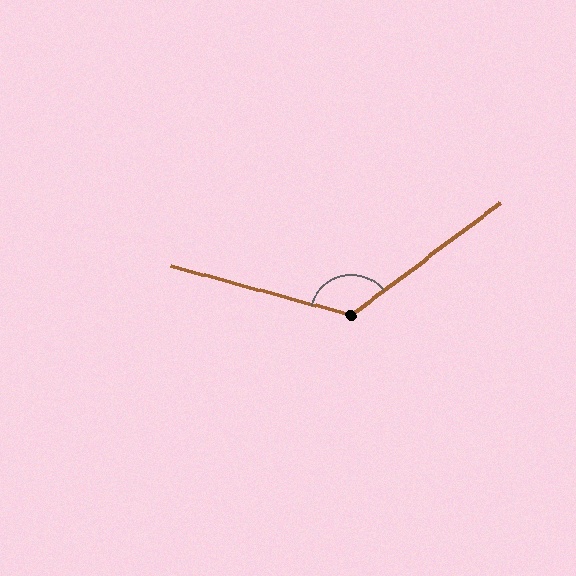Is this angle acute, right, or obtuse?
It is obtuse.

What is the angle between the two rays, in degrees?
Approximately 127 degrees.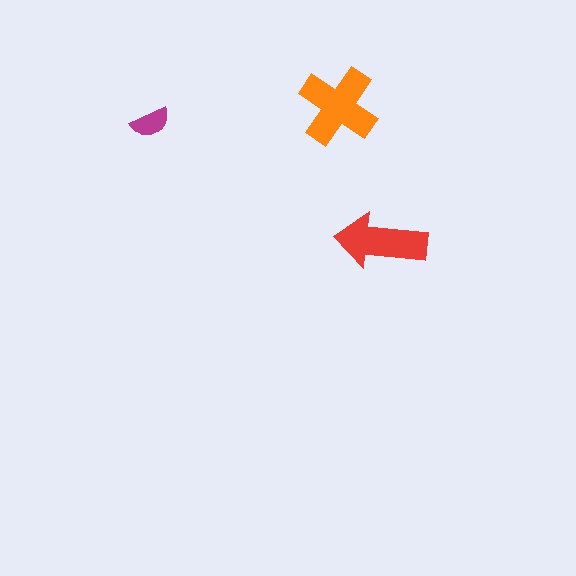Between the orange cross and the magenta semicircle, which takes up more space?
The orange cross.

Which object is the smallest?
The magenta semicircle.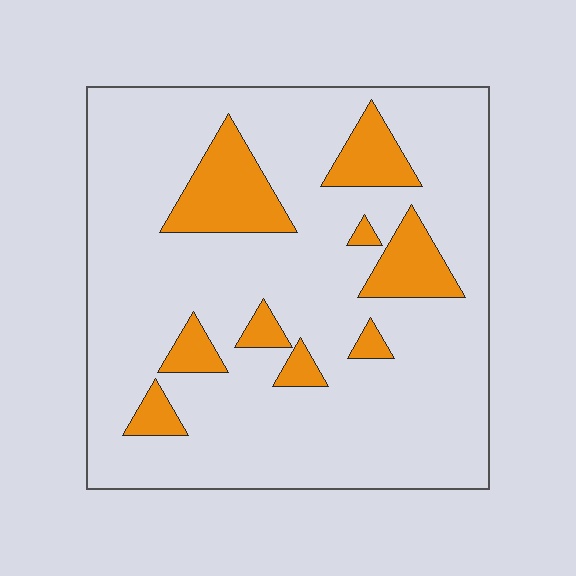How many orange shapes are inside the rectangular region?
9.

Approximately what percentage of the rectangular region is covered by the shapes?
Approximately 15%.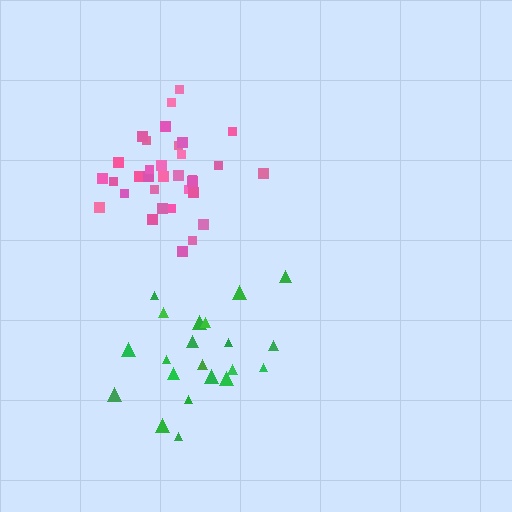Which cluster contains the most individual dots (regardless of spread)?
Pink (33).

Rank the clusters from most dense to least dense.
pink, green.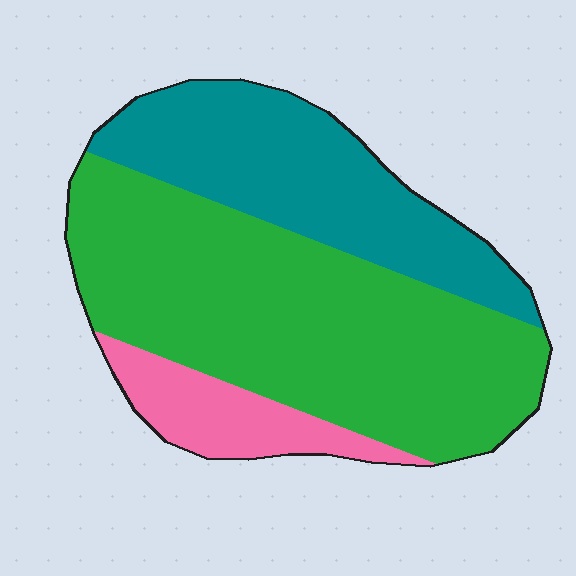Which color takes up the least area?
Pink, at roughly 10%.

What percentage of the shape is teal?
Teal covers 31% of the shape.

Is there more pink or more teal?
Teal.